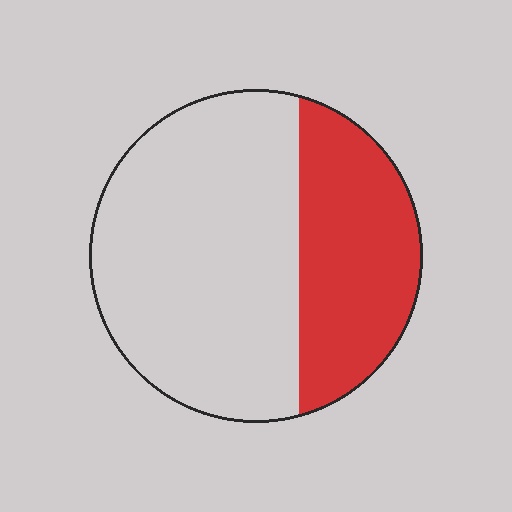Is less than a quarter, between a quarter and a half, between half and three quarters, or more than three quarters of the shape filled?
Between a quarter and a half.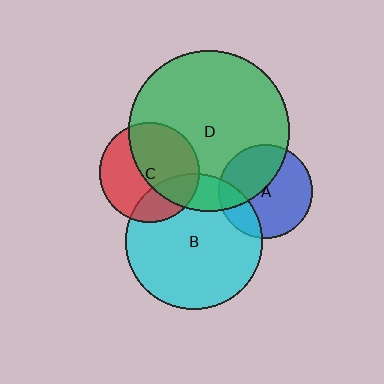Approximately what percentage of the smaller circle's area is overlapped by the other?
Approximately 55%.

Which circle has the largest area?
Circle D (green).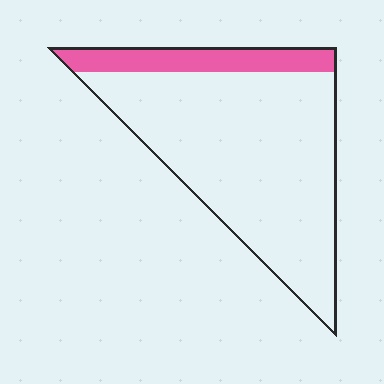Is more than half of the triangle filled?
No.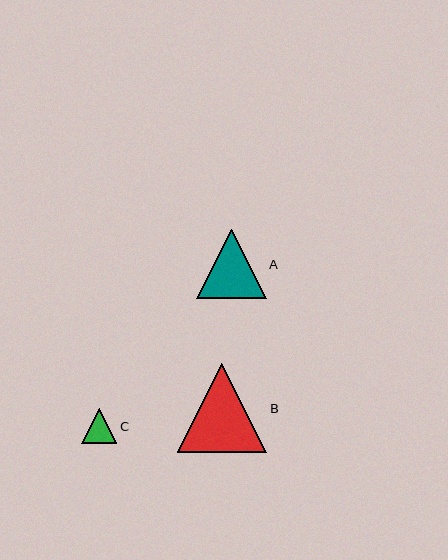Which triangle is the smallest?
Triangle C is the smallest with a size of approximately 35 pixels.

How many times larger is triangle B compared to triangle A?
Triangle B is approximately 1.3 times the size of triangle A.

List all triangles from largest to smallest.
From largest to smallest: B, A, C.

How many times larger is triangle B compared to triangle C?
Triangle B is approximately 2.6 times the size of triangle C.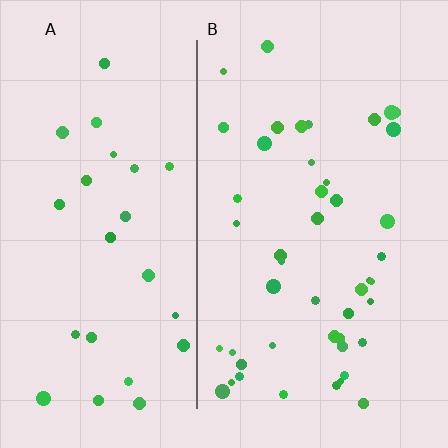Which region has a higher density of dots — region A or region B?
B (the right).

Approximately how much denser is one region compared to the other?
Approximately 1.7× — region B over region A.